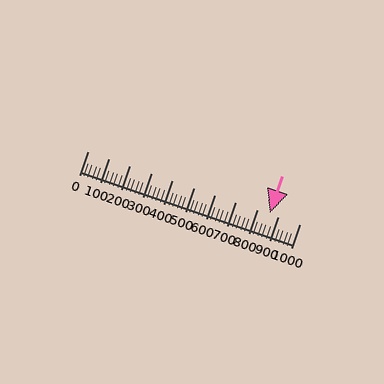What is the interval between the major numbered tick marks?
The major tick marks are spaced 100 units apart.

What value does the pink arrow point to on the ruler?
The pink arrow points to approximately 860.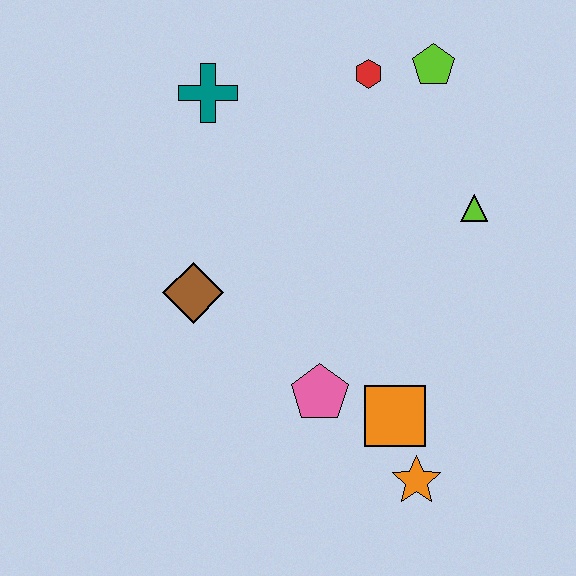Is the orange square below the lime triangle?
Yes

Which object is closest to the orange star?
The orange square is closest to the orange star.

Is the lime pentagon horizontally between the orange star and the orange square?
No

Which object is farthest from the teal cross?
The orange star is farthest from the teal cross.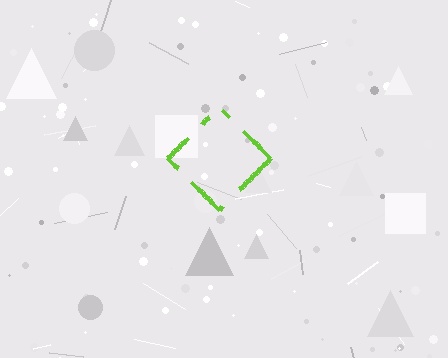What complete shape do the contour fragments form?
The contour fragments form a diamond.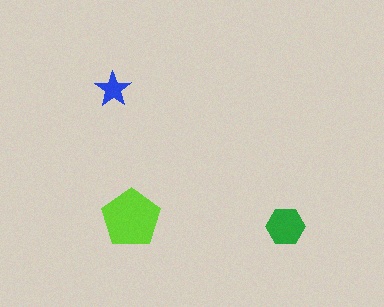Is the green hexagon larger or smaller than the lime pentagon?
Smaller.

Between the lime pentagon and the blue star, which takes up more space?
The lime pentagon.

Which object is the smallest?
The blue star.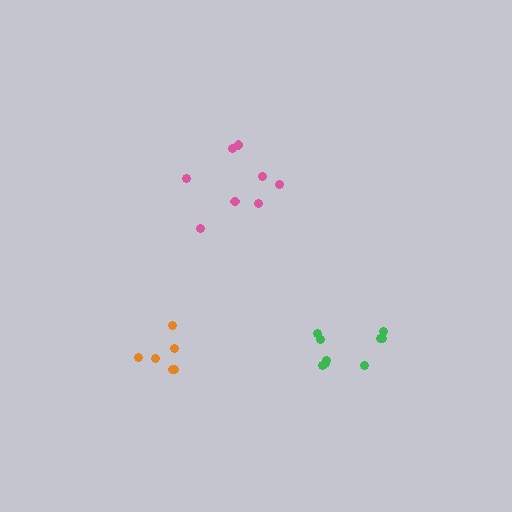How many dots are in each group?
Group 1: 6 dots, Group 2: 9 dots, Group 3: 8 dots (23 total).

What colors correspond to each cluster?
The clusters are colored: orange, green, pink.